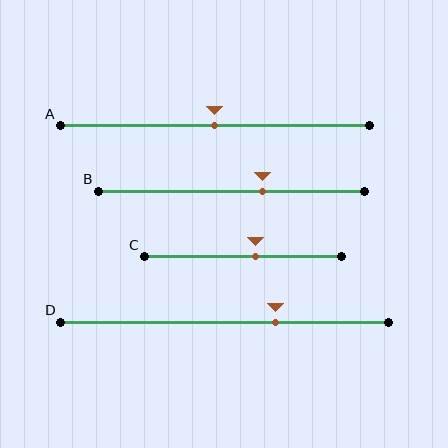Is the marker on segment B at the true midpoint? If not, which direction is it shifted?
No, the marker on segment B is shifted to the right by about 12% of the segment length.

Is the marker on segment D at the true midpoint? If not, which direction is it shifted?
No, the marker on segment D is shifted to the right by about 16% of the segment length.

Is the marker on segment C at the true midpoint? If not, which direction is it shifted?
No, the marker on segment C is shifted to the right by about 7% of the segment length.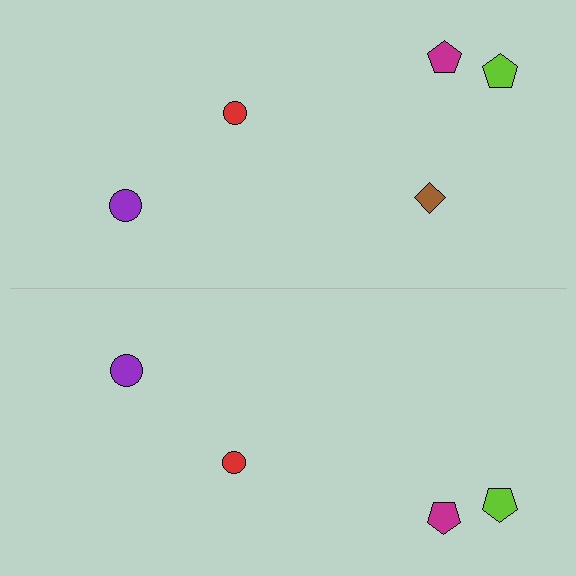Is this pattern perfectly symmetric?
No, the pattern is not perfectly symmetric. A brown diamond is missing from the bottom side.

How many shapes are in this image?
There are 9 shapes in this image.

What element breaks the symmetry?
A brown diamond is missing from the bottom side.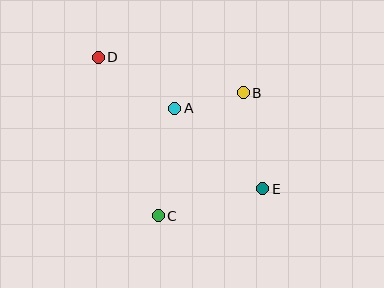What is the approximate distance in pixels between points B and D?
The distance between B and D is approximately 150 pixels.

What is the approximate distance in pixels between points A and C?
The distance between A and C is approximately 109 pixels.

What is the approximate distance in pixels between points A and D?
The distance between A and D is approximately 92 pixels.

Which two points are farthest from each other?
Points D and E are farthest from each other.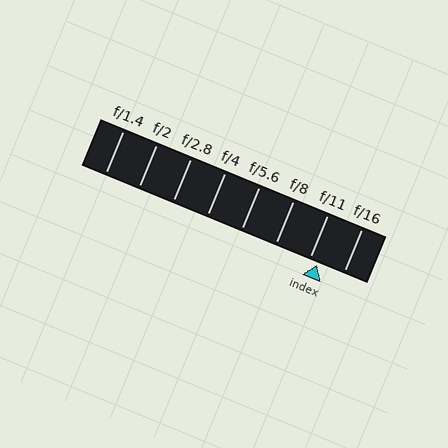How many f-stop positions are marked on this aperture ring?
There are 8 f-stop positions marked.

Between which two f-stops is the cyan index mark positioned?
The index mark is between f/11 and f/16.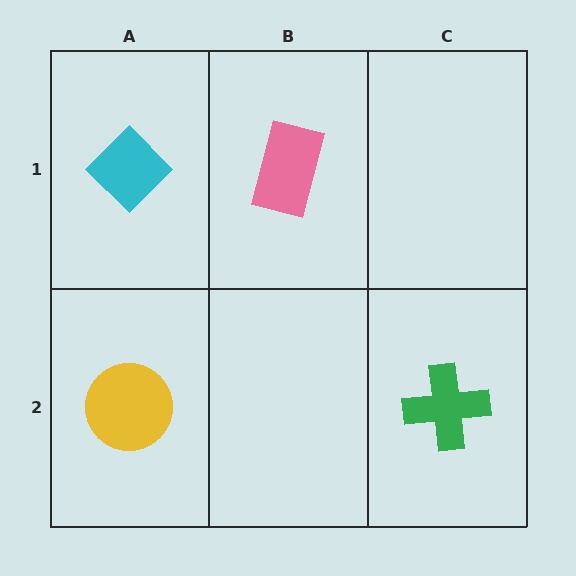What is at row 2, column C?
A green cross.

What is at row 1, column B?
A pink rectangle.